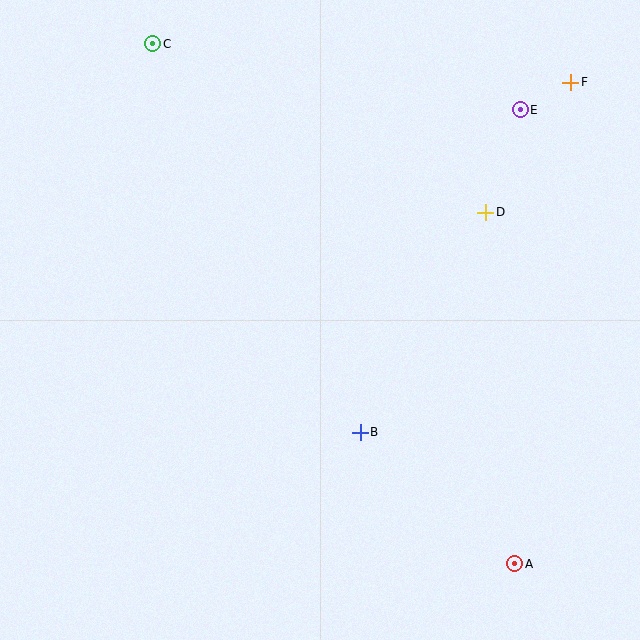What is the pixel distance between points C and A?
The distance between C and A is 633 pixels.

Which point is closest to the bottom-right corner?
Point A is closest to the bottom-right corner.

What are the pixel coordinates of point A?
Point A is at (515, 564).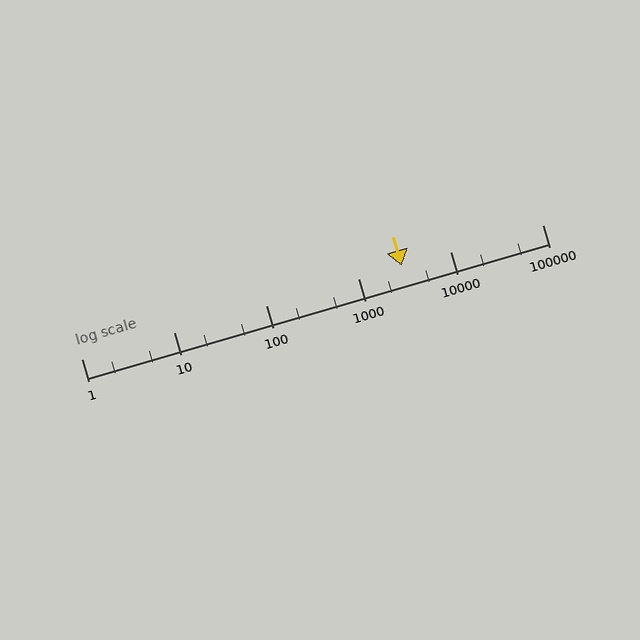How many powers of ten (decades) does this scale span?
The scale spans 5 decades, from 1 to 100000.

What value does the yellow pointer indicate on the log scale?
The pointer indicates approximately 3000.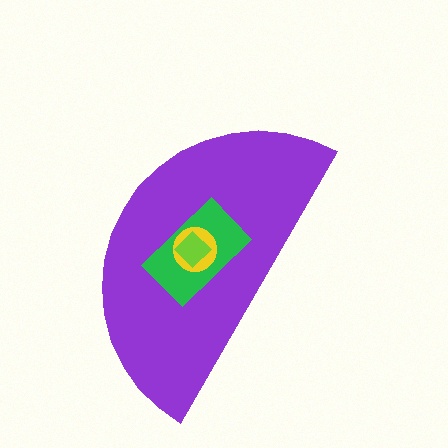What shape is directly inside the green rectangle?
The yellow circle.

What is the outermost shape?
The purple semicircle.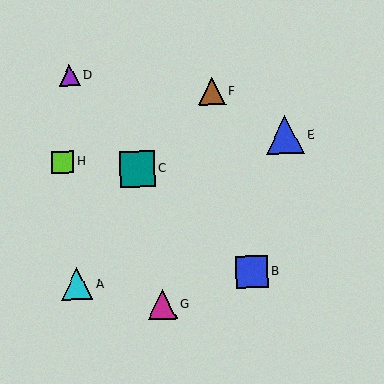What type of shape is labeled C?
Shape C is a teal square.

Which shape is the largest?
The blue triangle (labeled E) is the largest.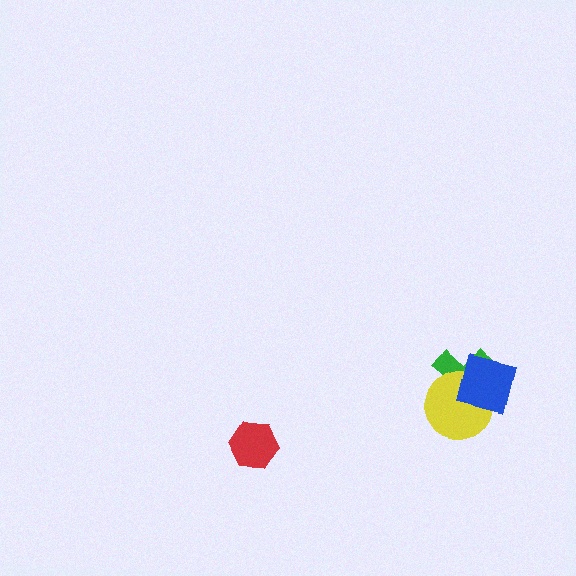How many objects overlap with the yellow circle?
2 objects overlap with the yellow circle.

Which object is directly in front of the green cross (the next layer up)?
The yellow circle is directly in front of the green cross.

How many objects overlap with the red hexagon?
0 objects overlap with the red hexagon.